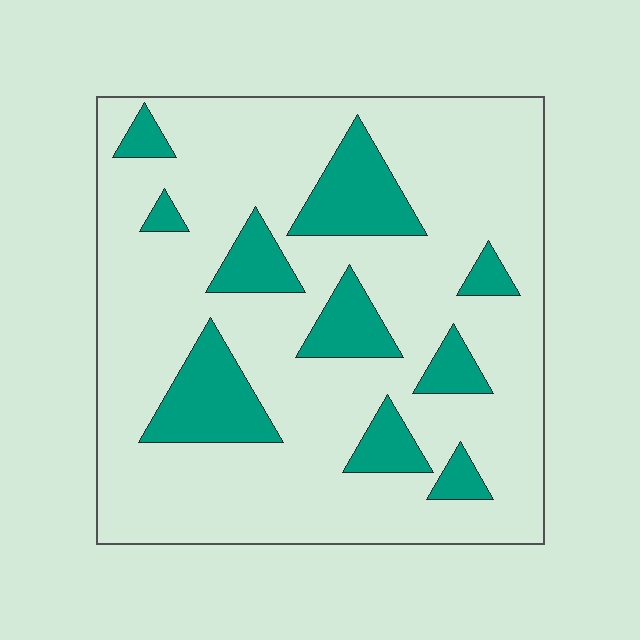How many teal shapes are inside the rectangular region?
10.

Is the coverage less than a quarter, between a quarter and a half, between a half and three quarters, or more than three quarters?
Less than a quarter.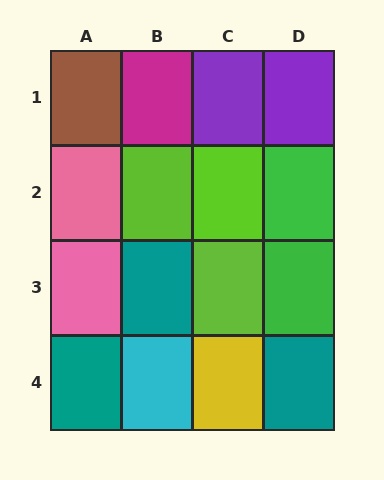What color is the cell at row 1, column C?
Purple.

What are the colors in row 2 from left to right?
Pink, lime, lime, green.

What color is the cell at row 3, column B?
Teal.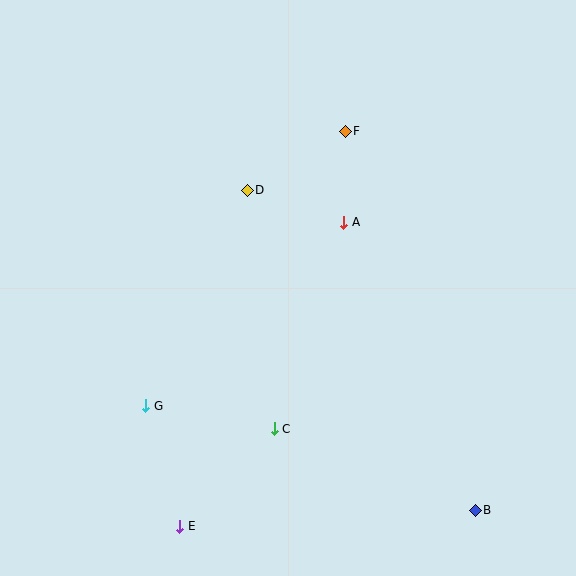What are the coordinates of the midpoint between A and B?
The midpoint between A and B is at (409, 366).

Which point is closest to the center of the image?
Point A at (344, 222) is closest to the center.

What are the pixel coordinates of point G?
Point G is at (146, 406).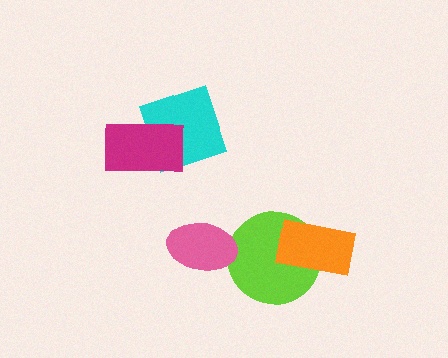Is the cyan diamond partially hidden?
Yes, it is partially covered by another shape.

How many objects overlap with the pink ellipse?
1 object overlaps with the pink ellipse.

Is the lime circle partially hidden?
Yes, it is partially covered by another shape.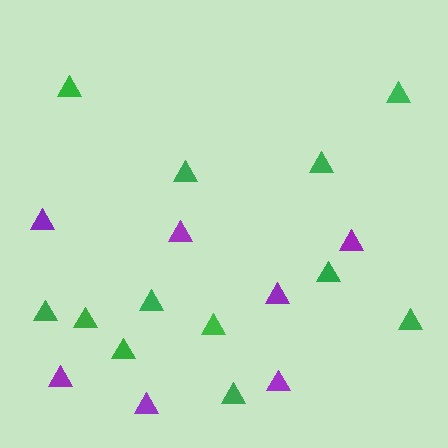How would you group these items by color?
There are 2 groups: one group of green triangles (12) and one group of purple triangles (7).